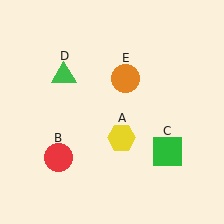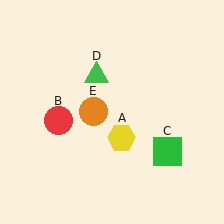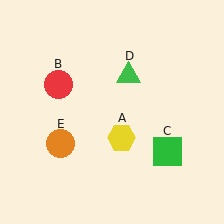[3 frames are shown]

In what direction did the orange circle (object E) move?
The orange circle (object E) moved down and to the left.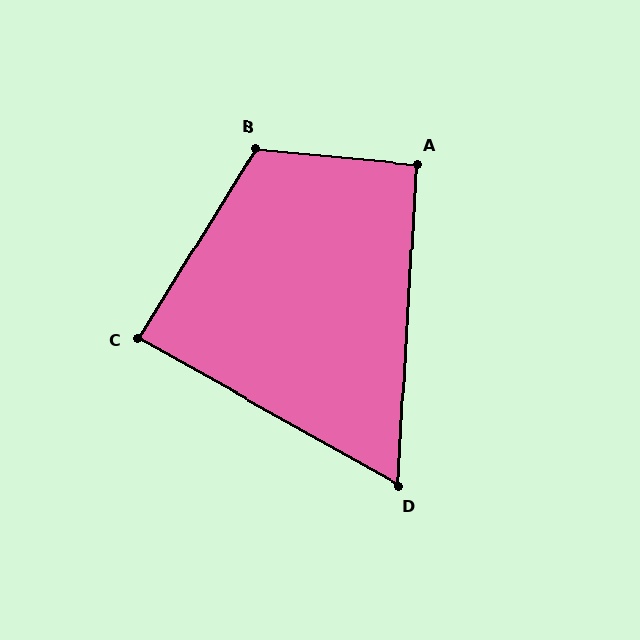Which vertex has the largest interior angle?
B, at approximately 116 degrees.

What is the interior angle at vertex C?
Approximately 88 degrees (approximately right).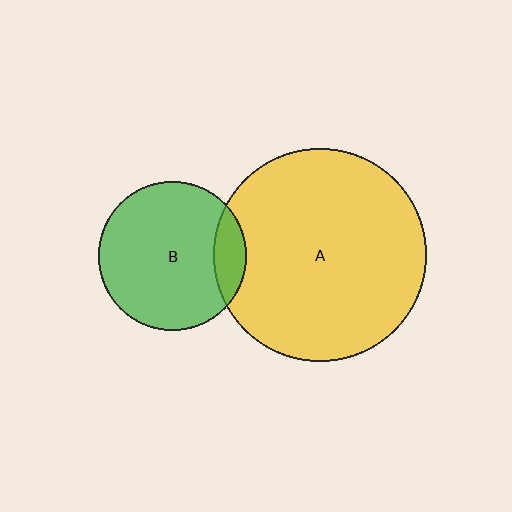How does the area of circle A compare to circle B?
Approximately 2.1 times.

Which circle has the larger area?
Circle A (yellow).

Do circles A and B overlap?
Yes.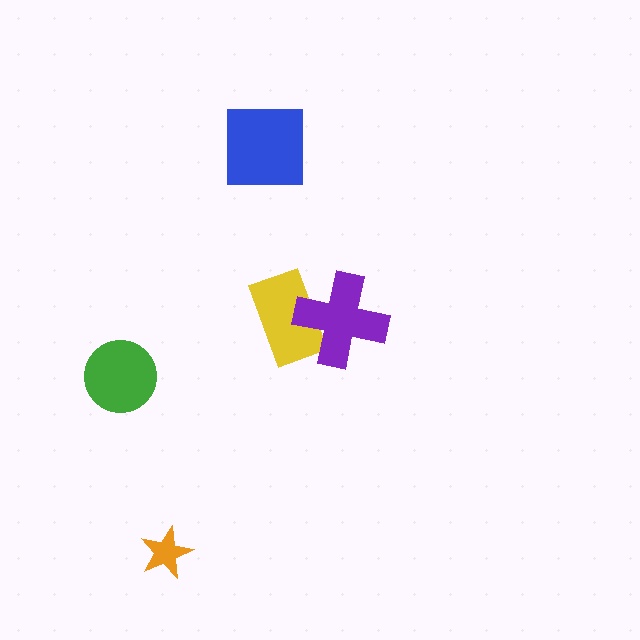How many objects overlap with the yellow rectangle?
1 object overlaps with the yellow rectangle.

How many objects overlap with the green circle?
0 objects overlap with the green circle.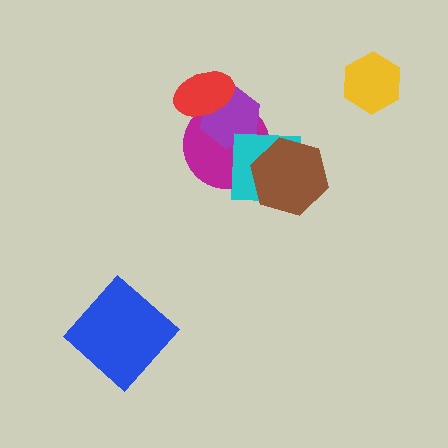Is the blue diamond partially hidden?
No, no other shape covers it.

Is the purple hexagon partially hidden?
Yes, it is partially covered by another shape.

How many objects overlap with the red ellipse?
2 objects overlap with the red ellipse.